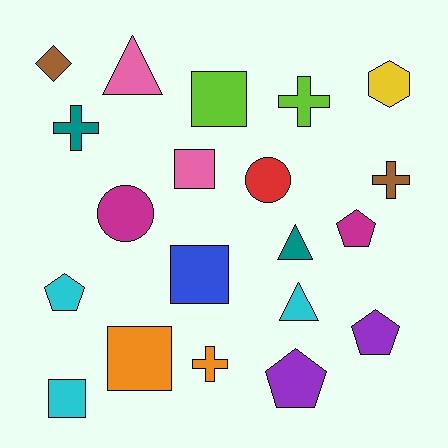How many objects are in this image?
There are 20 objects.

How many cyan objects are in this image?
There are 3 cyan objects.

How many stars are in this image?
There are no stars.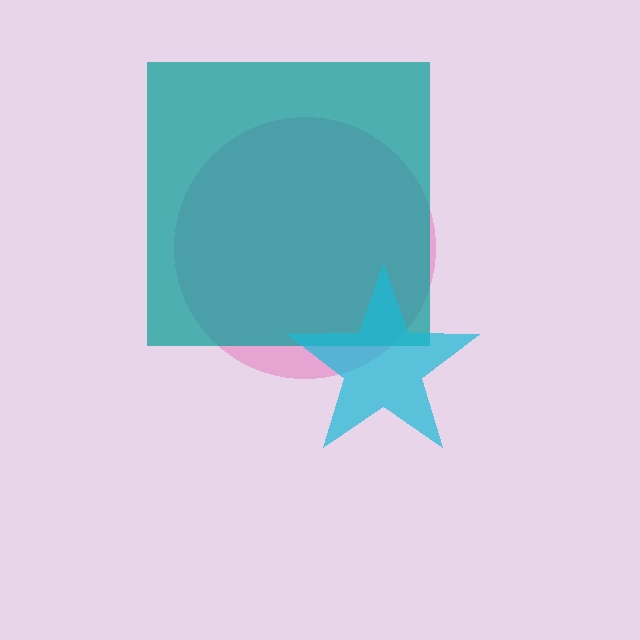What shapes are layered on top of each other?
The layered shapes are: a pink circle, a teal square, a cyan star.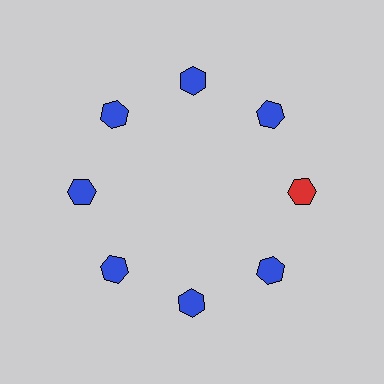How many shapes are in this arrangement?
There are 8 shapes arranged in a ring pattern.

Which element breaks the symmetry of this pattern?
The red hexagon at roughly the 3 o'clock position breaks the symmetry. All other shapes are blue hexagons.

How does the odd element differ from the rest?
It has a different color: red instead of blue.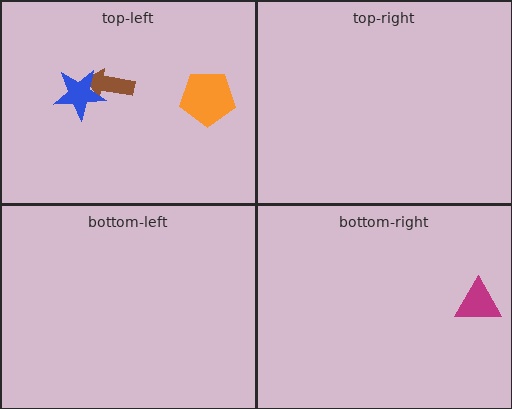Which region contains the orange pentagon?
The top-left region.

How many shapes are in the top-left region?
3.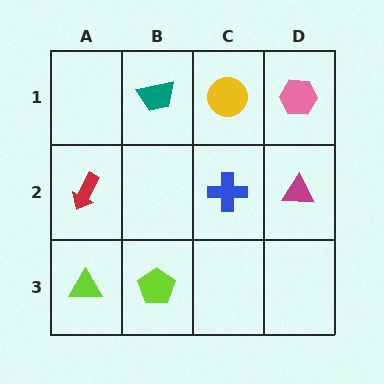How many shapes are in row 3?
2 shapes.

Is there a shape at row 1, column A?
No, that cell is empty.